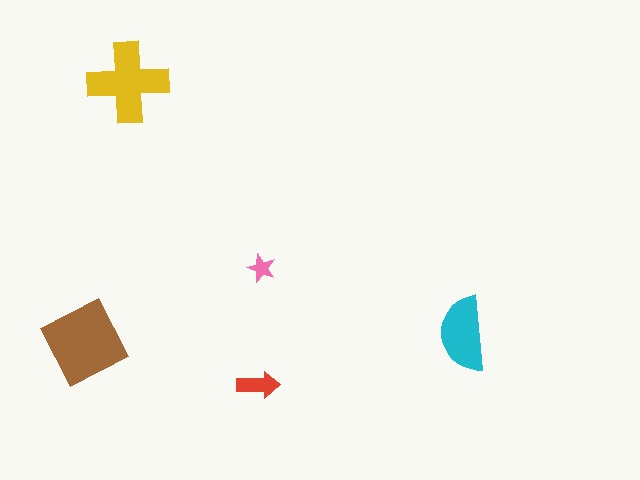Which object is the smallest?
The pink star.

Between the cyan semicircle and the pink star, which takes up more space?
The cyan semicircle.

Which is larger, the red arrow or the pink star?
The red arrow.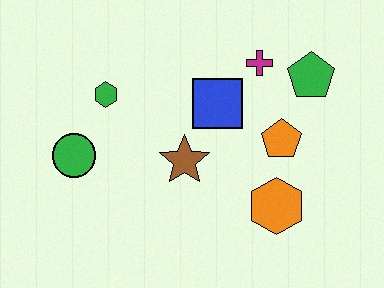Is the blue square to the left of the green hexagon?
No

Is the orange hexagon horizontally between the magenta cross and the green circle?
No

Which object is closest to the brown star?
The blue square is closest to the brown star.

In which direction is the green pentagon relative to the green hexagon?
The green pentagon is to the right of the green hexagon.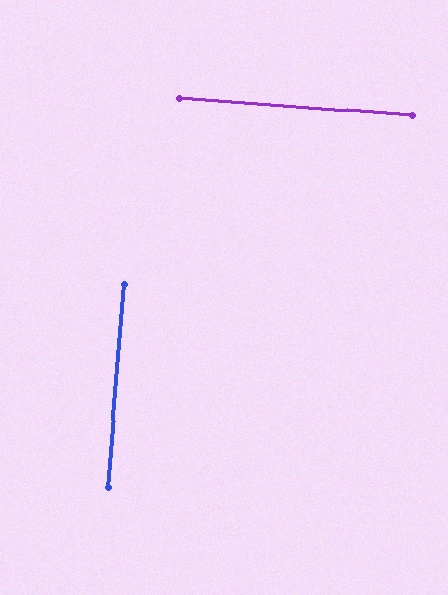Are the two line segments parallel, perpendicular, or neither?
Perpendicular — they meet at approximately 90°.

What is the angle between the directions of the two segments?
Approximately 90 degrees.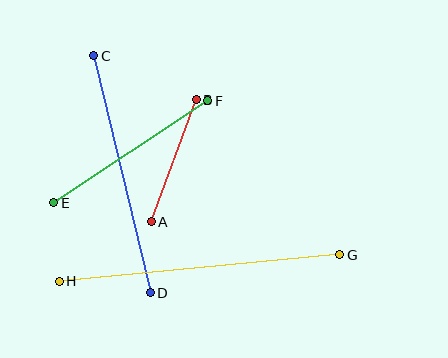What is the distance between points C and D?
The distance is approximately 244 pixels.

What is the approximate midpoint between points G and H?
The midpoint is at approximately (200, 268) pixels.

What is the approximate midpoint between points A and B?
The midpoint is at approximately (174, 161) pixels.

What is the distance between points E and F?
The distance is approximately 185 pixels.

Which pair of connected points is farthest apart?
Points G and H are farthest apart.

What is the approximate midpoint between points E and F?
The midpoint is at approximately (131, 152) pixels.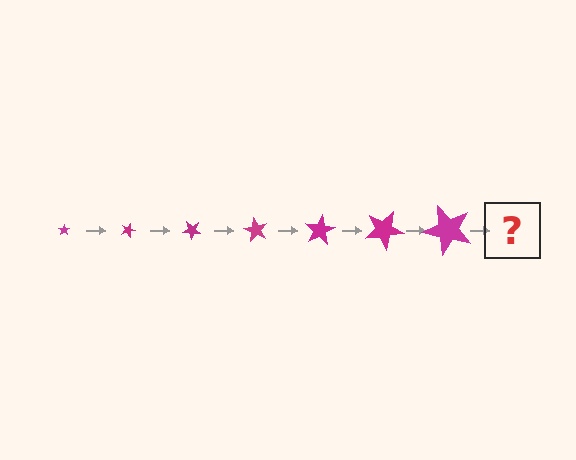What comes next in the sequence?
The next element should be a star, larger than the previous one and rotated 140 degrees from the start.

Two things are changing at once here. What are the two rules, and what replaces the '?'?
The two rules are that the star grows larger each step and it rotates 20 degrees each step. The '?' should be a star, larger than the previous one and rotated 140 degrees from the start.